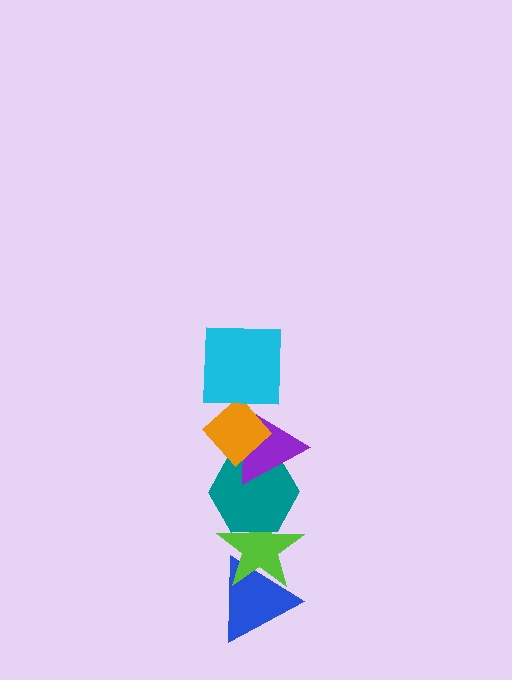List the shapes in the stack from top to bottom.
From top to bottom: the cyan square, the orange diamond, the purple triangle, the teal hexagon, the lime star, the blue triangle.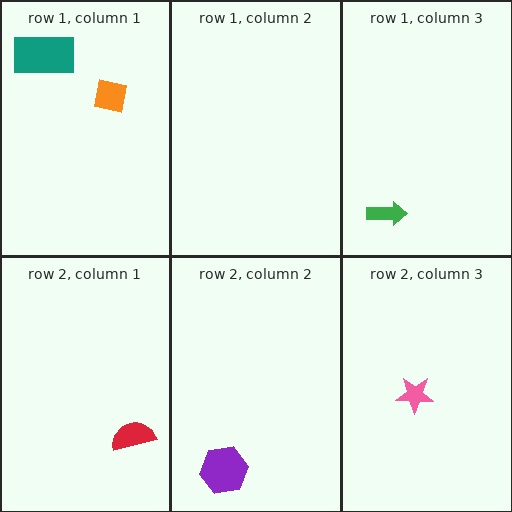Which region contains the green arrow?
The row 1, column 3 region.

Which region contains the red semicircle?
The row 2, column 1 region.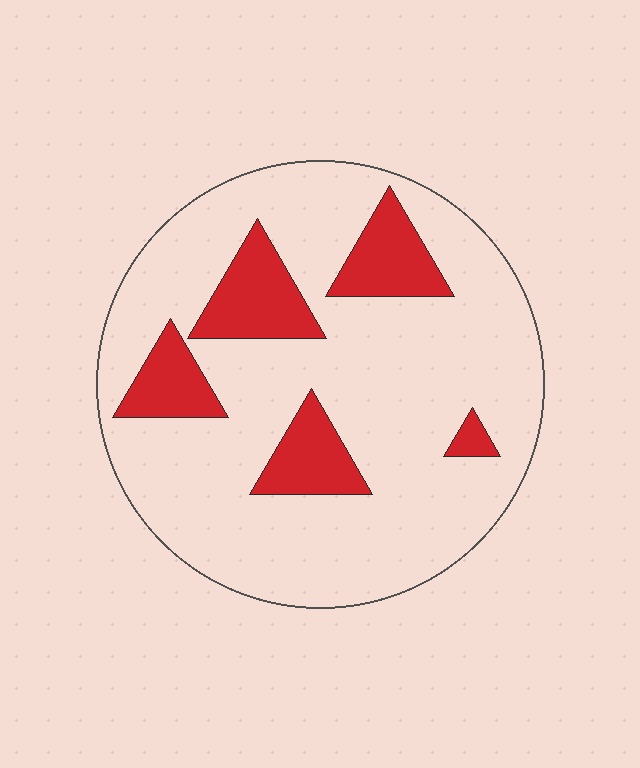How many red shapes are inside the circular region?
5.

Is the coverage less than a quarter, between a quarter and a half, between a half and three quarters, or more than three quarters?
Less than a quarter.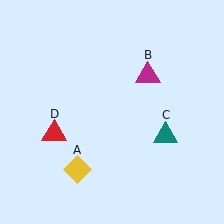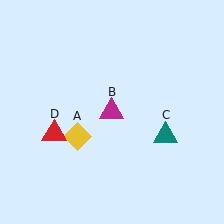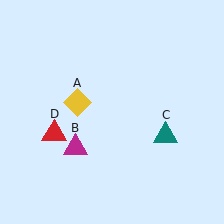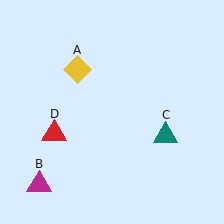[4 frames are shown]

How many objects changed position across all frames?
2 objects changed position: yellow diamond (object A), magenta triangle (object B).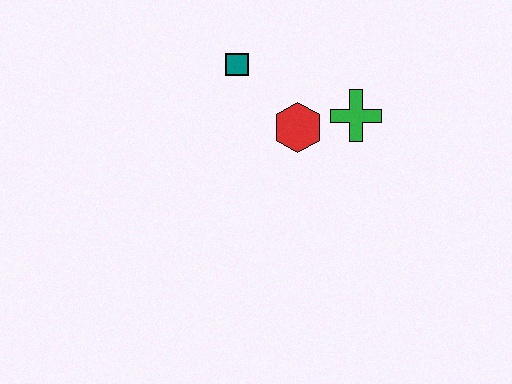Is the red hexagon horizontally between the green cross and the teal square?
Yes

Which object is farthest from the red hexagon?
The teal square is farthest from the red hexagon.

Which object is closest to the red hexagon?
The green cross is closest to the red hexagon.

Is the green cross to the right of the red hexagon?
Yes